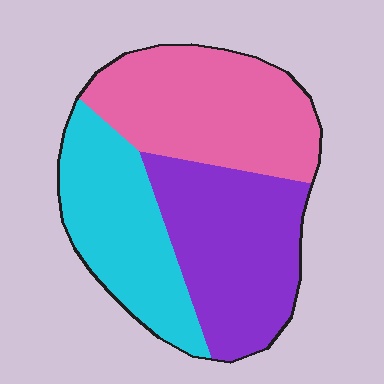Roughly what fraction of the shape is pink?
Pink takes up about three eighths (3/8) of the shape.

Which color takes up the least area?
Cyan, at roughly 30%.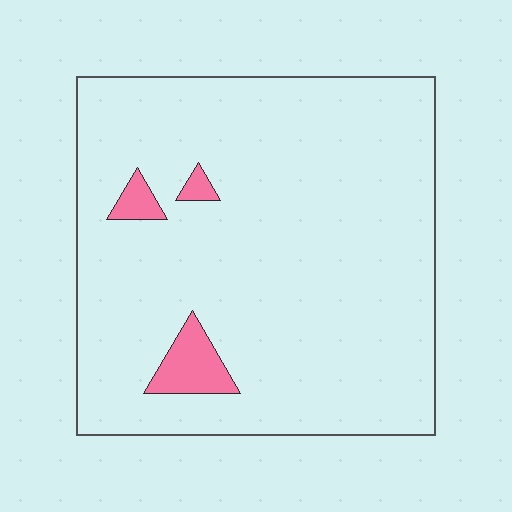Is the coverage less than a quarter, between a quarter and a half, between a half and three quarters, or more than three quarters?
Less than a quarter.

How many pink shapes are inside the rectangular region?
3.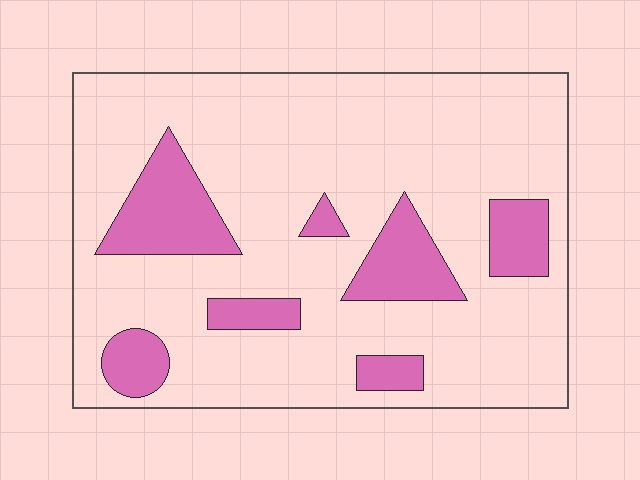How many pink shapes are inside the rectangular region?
7.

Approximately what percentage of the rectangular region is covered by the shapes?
Approximately 20%.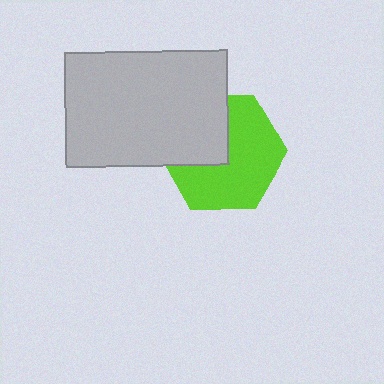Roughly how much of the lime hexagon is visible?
About half of it is visible (roughly 64%).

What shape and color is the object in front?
The object in front is a light gray rectangle.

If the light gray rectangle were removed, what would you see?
You would see the complete lime hexagon.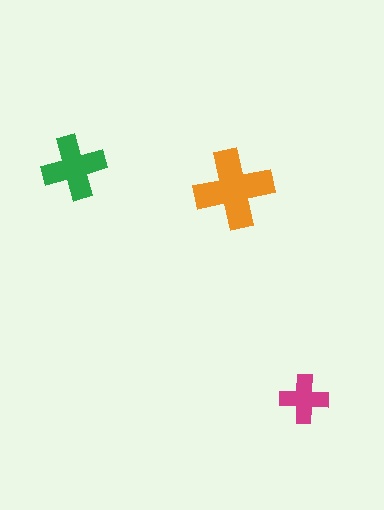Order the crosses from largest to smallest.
the orange one, the green one, the magenta one.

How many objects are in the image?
There are 3 objects in the image.